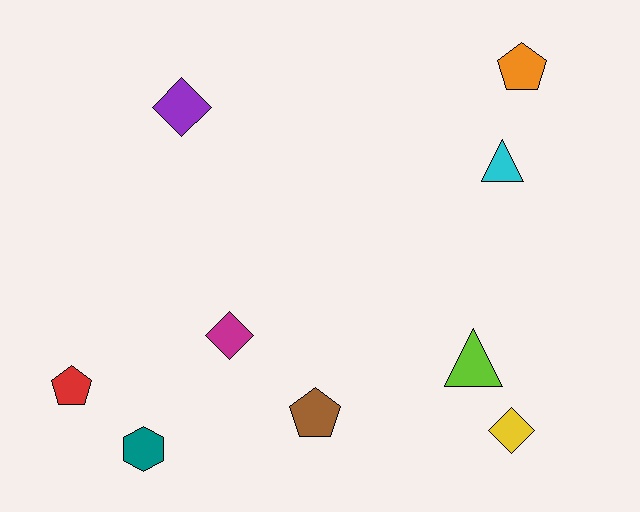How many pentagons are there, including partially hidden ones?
There are 3 pentagons.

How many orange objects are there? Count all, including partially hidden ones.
There is 1 orange object.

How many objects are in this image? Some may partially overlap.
There are 9 objects.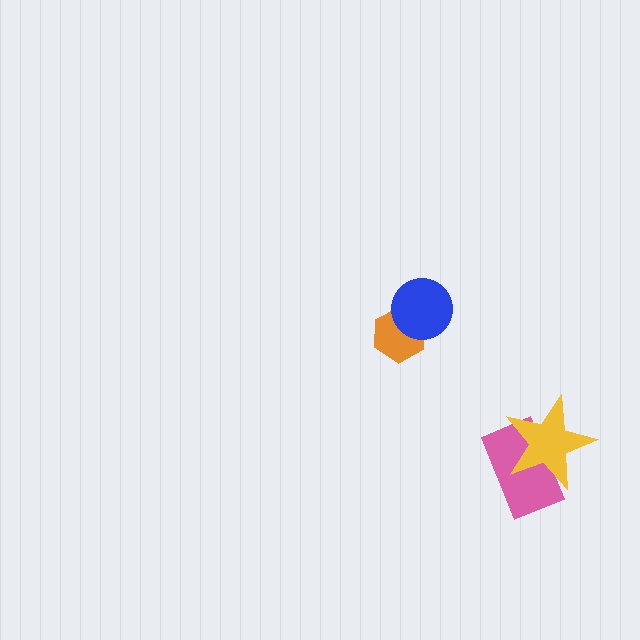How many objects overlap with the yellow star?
1 object overlaps with the yellow star.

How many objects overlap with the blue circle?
1 object overlaps with the blue circle.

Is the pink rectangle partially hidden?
Yes, it is partially covered by another shape.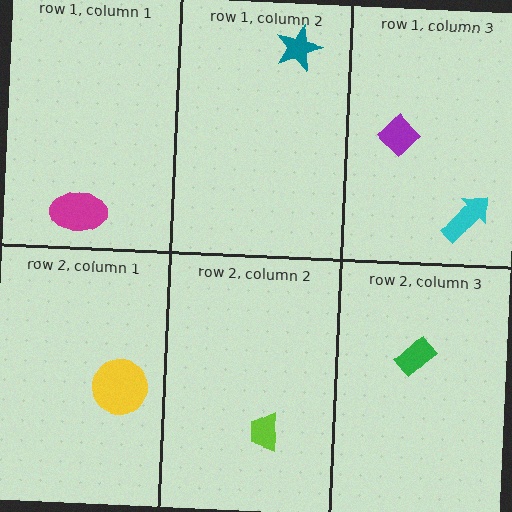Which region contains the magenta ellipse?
The row 1, column 1 region.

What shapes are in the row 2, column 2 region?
The lime trapezoid.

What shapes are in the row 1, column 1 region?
The magenta ellipse.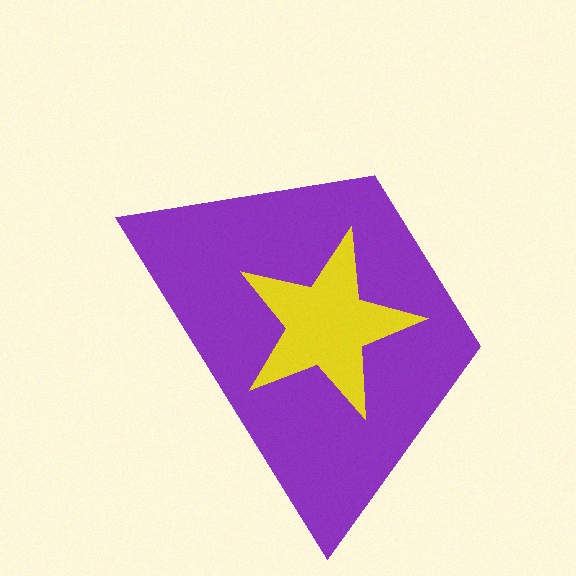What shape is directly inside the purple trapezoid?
The yellow star.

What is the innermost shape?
The yellow star.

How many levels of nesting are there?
2.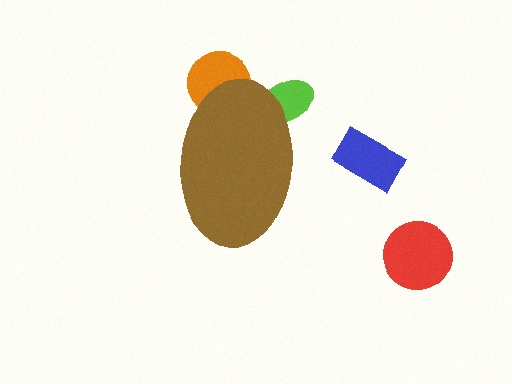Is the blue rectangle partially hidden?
No, the blue rectangle is fully visible.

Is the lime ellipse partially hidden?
Yes, the lime ellipse is partially hidden behind the brown ellipse.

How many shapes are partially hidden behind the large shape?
2 shapes are partially hidden.